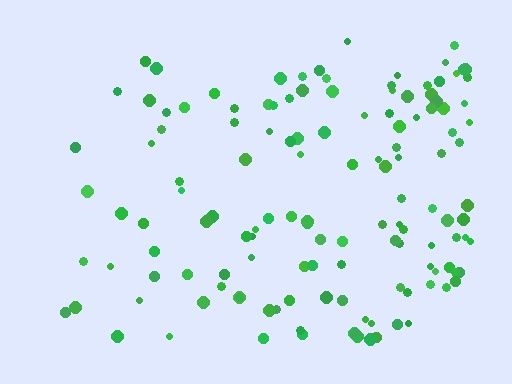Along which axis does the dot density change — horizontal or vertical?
Horizontal.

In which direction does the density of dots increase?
From left to right, with the right side densest.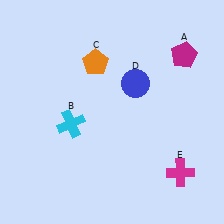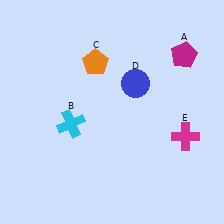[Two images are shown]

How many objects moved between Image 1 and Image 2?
1 object moved between the two images.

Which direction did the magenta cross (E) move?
The magenta cross (E) moved up.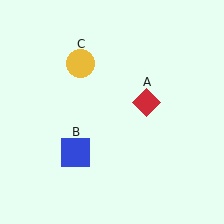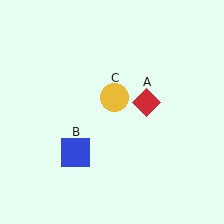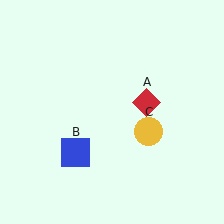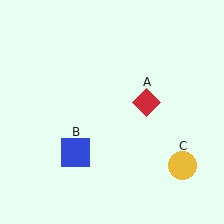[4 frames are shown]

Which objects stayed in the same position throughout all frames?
Red diamond (object A) and blue square (object B) remained stationary.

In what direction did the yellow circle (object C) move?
The yellow circle (object C) moved down and to the right.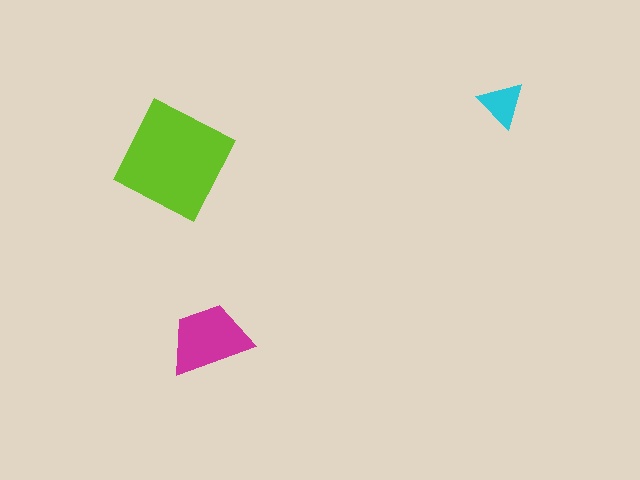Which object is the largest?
The lime square.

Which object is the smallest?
The cyan triangle.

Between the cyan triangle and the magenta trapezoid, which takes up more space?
The magenta trapezoid.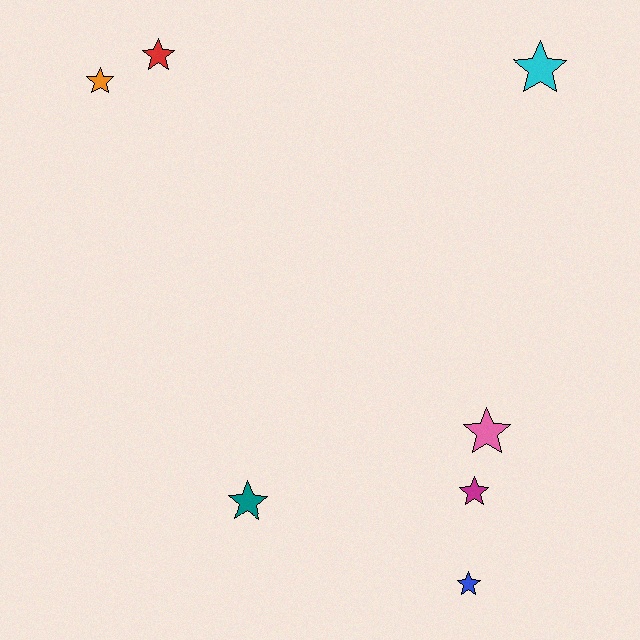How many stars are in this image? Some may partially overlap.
There are 7 stars.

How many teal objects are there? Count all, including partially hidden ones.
There is 1 teal object.